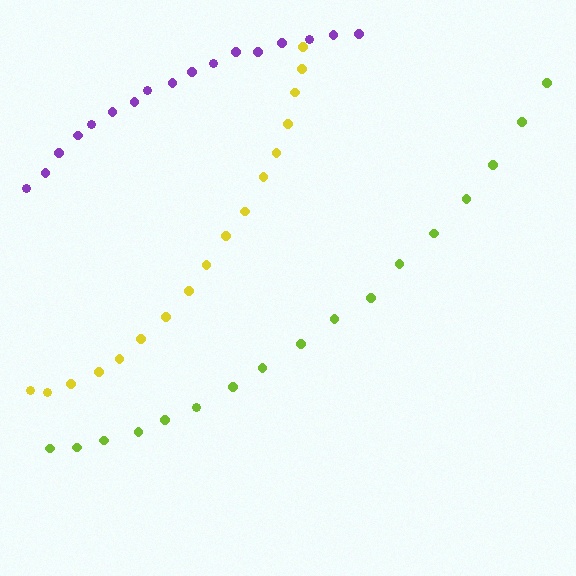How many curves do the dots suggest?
There are 3 distinct paths.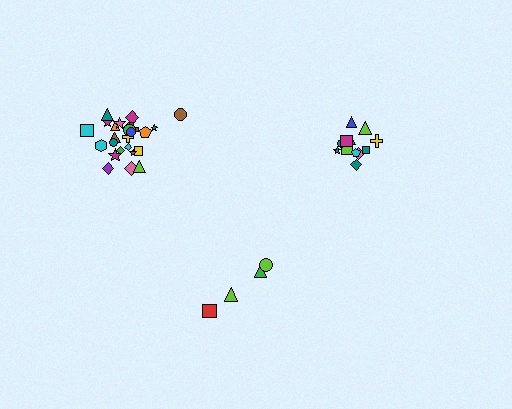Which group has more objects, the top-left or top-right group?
The top-left group.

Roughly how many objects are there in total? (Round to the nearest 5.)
Roughly 40 objects in total.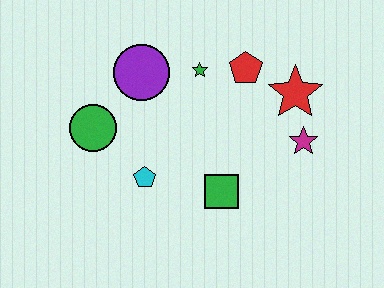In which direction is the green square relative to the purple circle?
The green square is below the purple circle.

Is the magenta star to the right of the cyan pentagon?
Yes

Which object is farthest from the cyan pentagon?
The red star is farthest from the cyan pentagon.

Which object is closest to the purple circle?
The green star is closest to the purple circle.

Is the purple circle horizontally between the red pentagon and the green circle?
Yes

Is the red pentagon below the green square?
No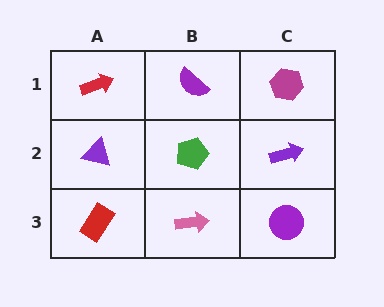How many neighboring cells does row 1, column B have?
3.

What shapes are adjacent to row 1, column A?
A purple triangle (row 2, column A), a purple semicircle (row 1, column B).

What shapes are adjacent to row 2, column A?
A red arrow (row 1, column A), a red rectangle (row 3, column A), a green pentagon (row 2, column B).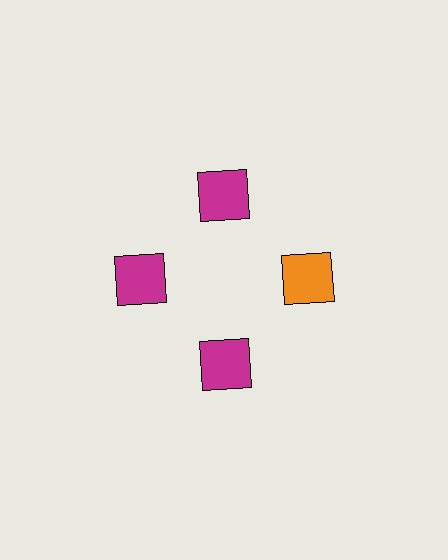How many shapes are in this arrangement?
There are 4 shapes arranged in a ring pattern.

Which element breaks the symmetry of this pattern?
The orange square at roughly the 3 o'clock position breaks the symmetry. All other shapes are magenta squares.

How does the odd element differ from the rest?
It has a different color: orange instead of magenta.